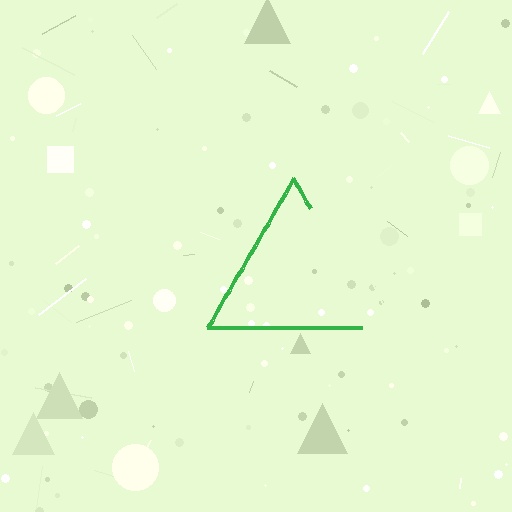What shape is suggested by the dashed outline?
The dashed outline suggests a triangle.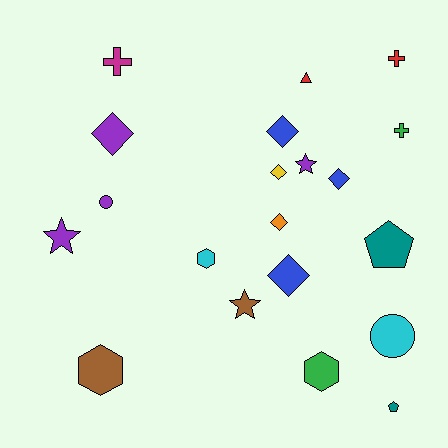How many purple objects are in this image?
There are 4 purple objects.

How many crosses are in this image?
There are 3 crosses.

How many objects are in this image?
There are 20 objects.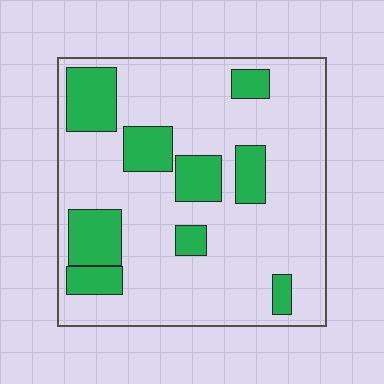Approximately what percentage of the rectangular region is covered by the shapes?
Approximately 25%.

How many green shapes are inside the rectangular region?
9.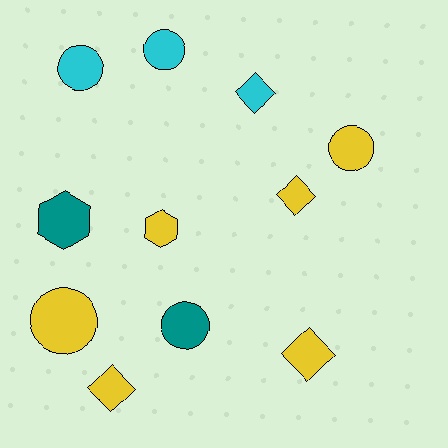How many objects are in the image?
There are 11 objects.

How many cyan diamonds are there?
There is 1 cyan diamond.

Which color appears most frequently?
Yellow, with 6 objects.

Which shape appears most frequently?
Circle, with 5 objects.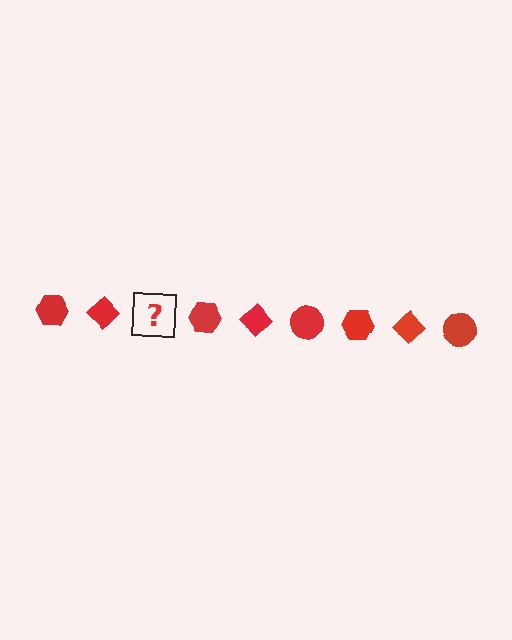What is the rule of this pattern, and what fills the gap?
The rule is that the pattern cycles through hexagon, diamond, circle shapes in red. The gap should be filled with a red circle.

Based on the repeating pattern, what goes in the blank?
The blank should be a red circle.